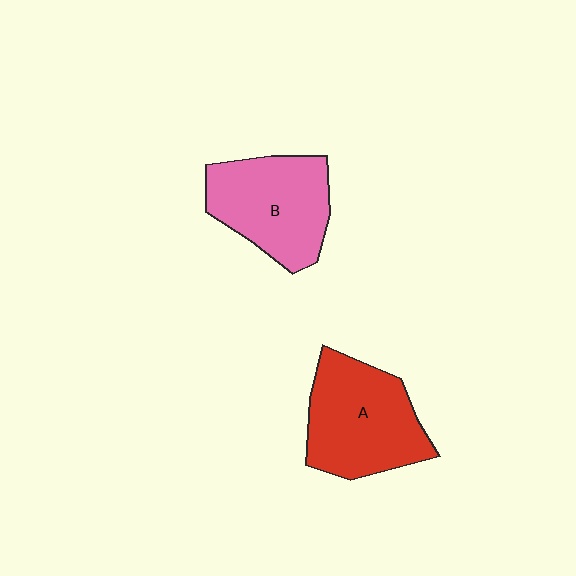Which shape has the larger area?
Shape A (red).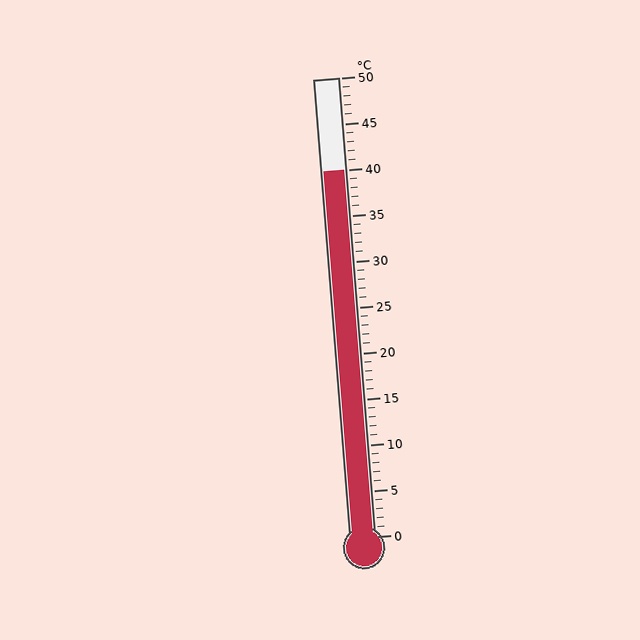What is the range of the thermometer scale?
The thermometer scale ranges from 0°C to 50°C.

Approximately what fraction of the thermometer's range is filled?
The thermometer is filled to approximately 80% of its range.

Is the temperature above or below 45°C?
The temperature is below 45°C.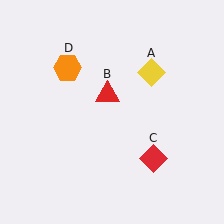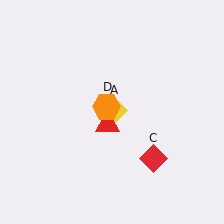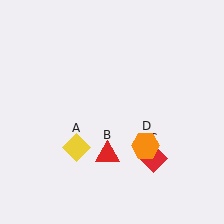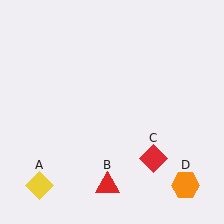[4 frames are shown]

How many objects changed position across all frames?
3 objects changed position: yellow diamond (object A), red triangle (object B), orange hexagon (object D).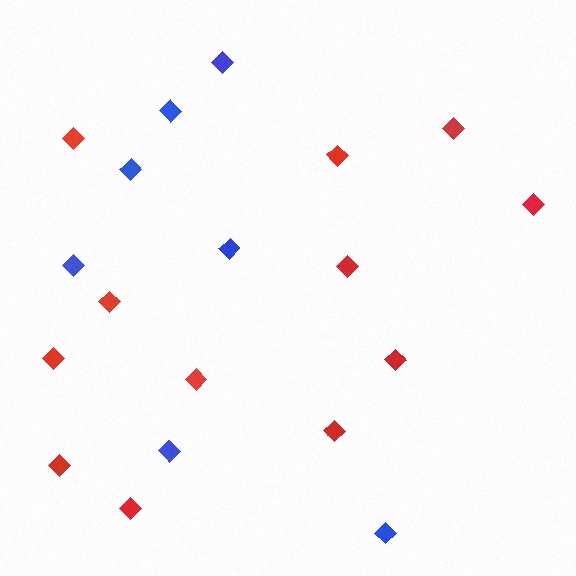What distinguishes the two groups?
There are 2 groups: one group of red diamonds (12) and one group of blue diamonds (7).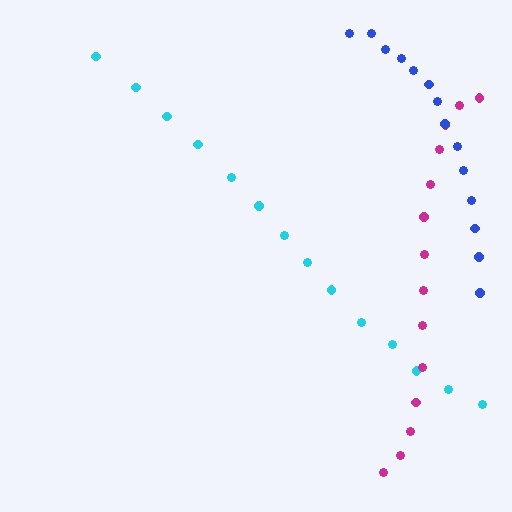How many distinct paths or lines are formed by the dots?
There are 3 distinct paths.